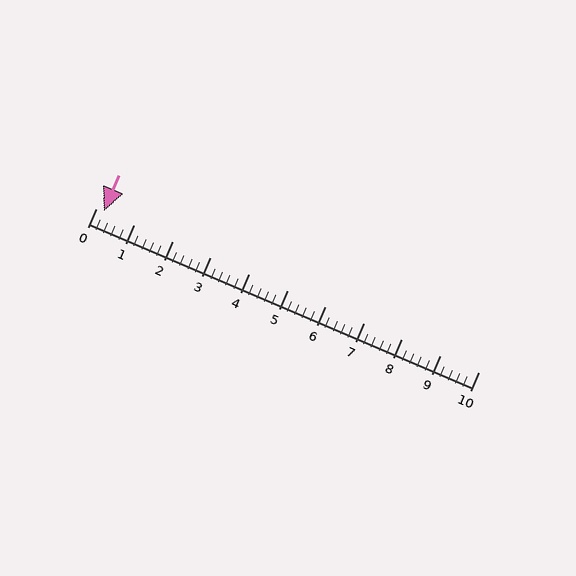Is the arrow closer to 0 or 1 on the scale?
The arrow is closer to 0.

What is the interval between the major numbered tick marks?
The major tick marks are spaced 1 units apart.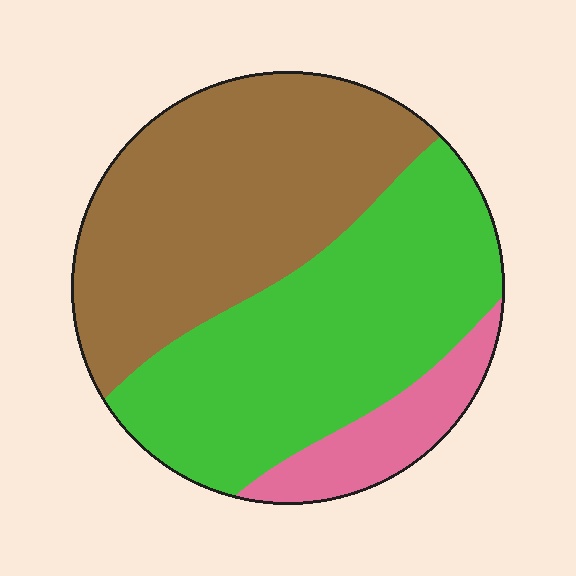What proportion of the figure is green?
Green takes up between a quarter and a half of the figure.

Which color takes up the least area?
Pink, at roughly 10%.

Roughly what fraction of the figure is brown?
Brown covers roughly 45% of the figure.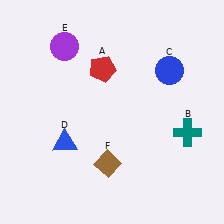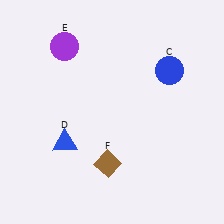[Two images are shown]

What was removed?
The teal cross (B), the red pentagon (A) were removed in Image 2.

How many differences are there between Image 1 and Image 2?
There are 2 differences between the two images.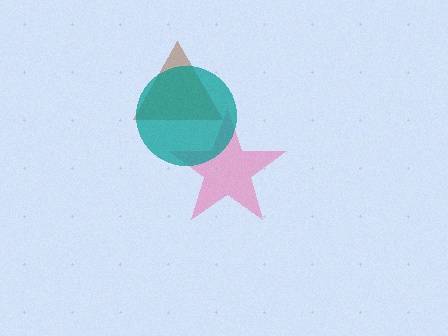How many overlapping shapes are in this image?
There are 3 overlapping shapes in the image.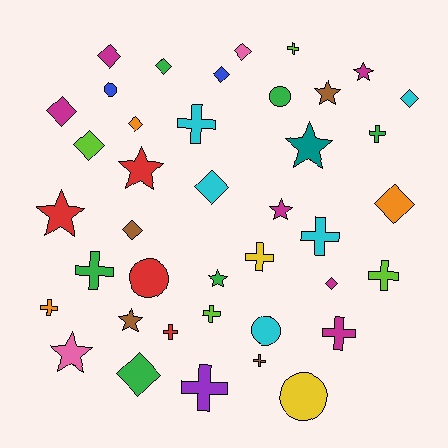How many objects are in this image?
There are 40 objects.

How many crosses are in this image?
There are 13 crosses.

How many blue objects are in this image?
There are 2 blue objects.